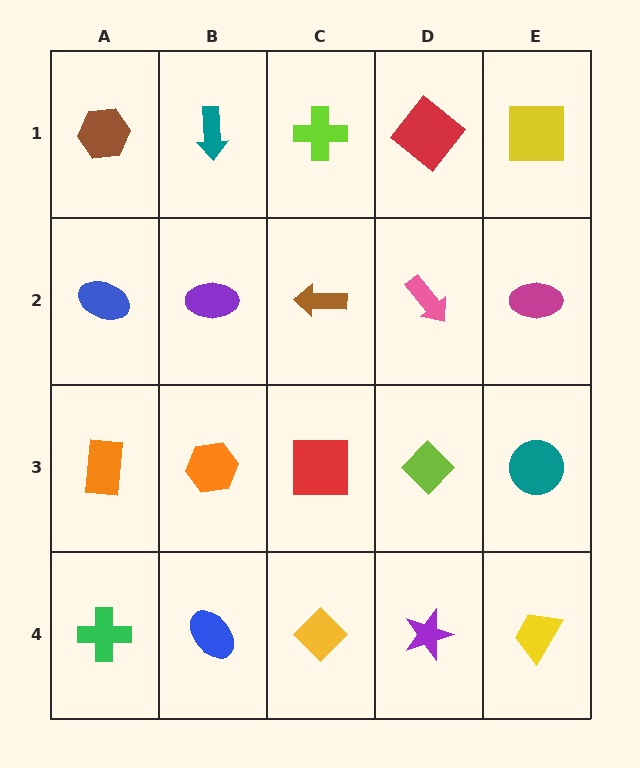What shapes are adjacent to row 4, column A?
An orange rectangle (row 3, column A), a blue ellipse (row 4, column B).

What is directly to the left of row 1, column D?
A lime cross.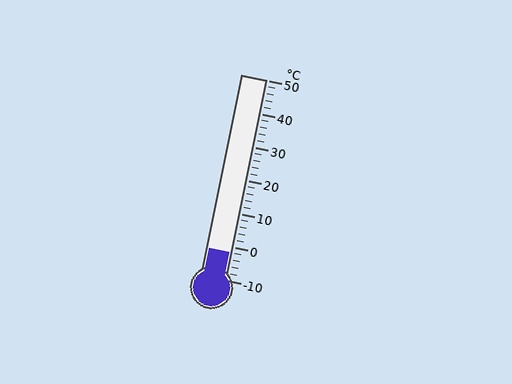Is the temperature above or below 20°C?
The temperature is below 20°C.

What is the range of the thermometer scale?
The thermometer scale ranges from -10°C to 50°C.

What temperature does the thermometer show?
The thermometer shows approximately -2°C.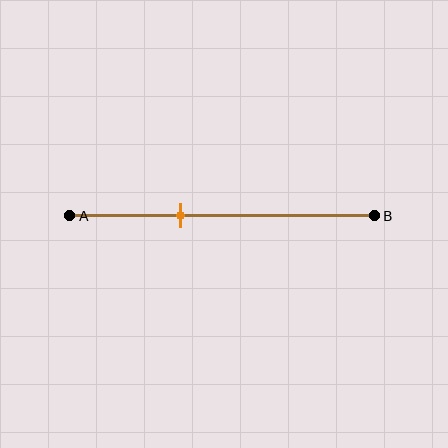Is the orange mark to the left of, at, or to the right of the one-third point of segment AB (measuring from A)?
The orange mark is to the right of the one-third point of segment AB.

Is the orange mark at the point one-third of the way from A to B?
No, the mark is at about 35% from A, not at the 33% one-third point.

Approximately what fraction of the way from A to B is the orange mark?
The orange mark is approximately 35% of the way from A to B.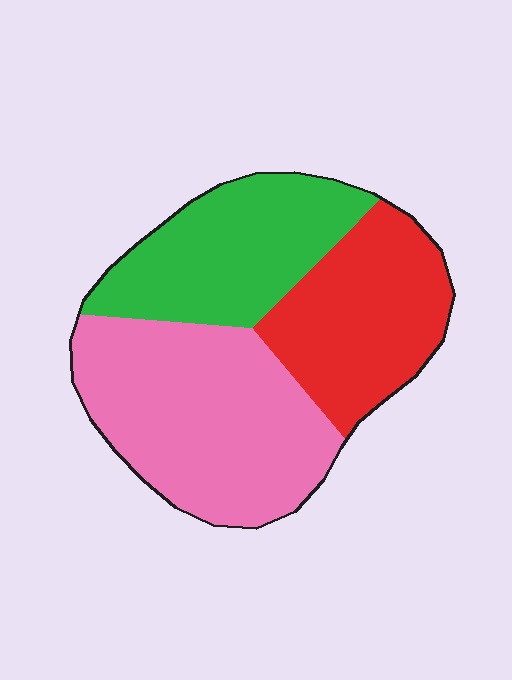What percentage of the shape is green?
Green covers 29% of the shape.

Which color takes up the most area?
Pink, at roughly 45%.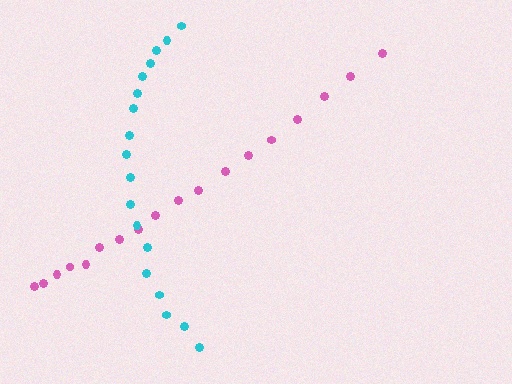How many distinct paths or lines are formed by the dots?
There are 2 distinct paths.